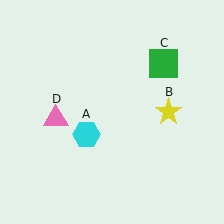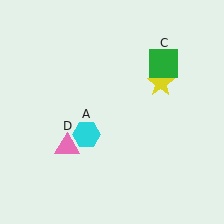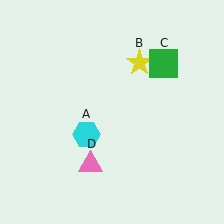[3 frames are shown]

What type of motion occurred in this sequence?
The yellow star (object B), pink triangle (object D) rotated counterclockwise around the center of the scene.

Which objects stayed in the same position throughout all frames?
Cyan hexagon (object A) and green square (object C) remained stationary.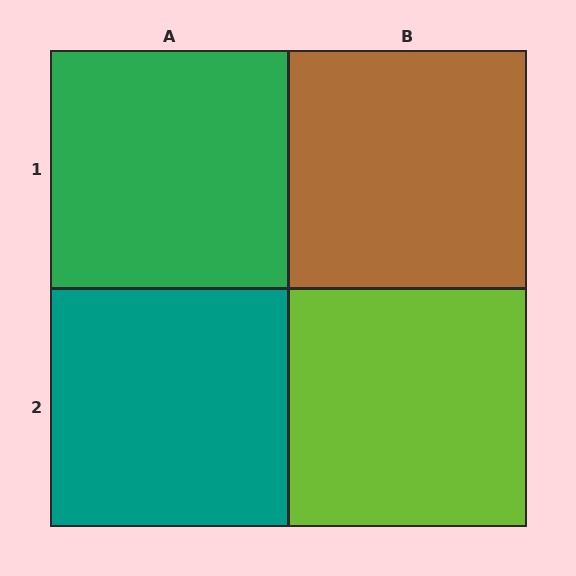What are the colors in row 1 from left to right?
Green, brown.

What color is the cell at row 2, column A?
Teal.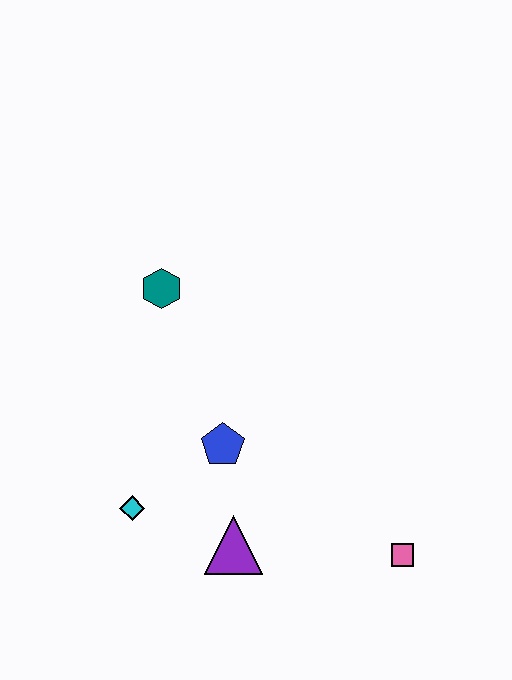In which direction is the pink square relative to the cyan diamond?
The pink square is to the right of the cyan diamond.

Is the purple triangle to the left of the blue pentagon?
No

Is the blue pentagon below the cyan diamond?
No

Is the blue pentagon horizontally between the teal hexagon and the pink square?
Yes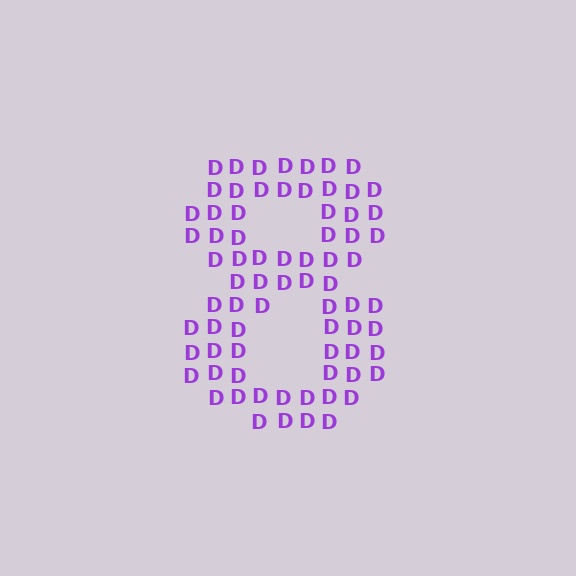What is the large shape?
The large shape is the digit 8.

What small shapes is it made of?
It is made of small letter D's.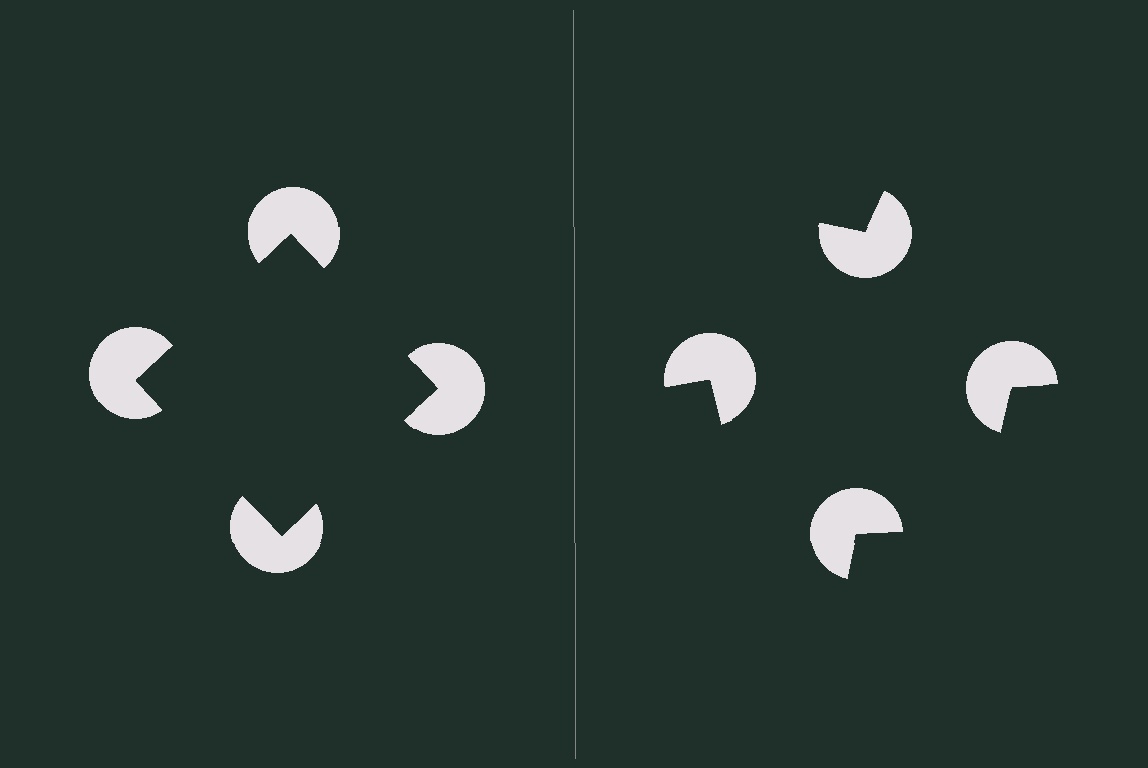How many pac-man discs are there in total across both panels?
8 — 4 on each side.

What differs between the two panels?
The pac-man discs are positioned identically on both sides; only the wedge orientations differ. On the left they align to a square; on the right they are misaligned.